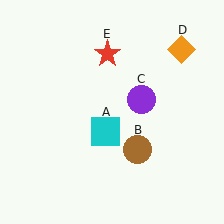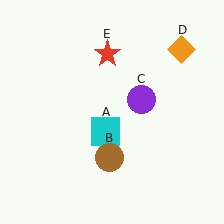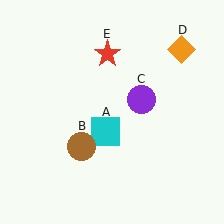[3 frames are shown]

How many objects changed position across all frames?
1 object changed position: brown circle (object B).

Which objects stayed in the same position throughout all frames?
Cyan square (object A) and purple circle (object C) and orange diamond (object D) and red star (object E) remained stationary.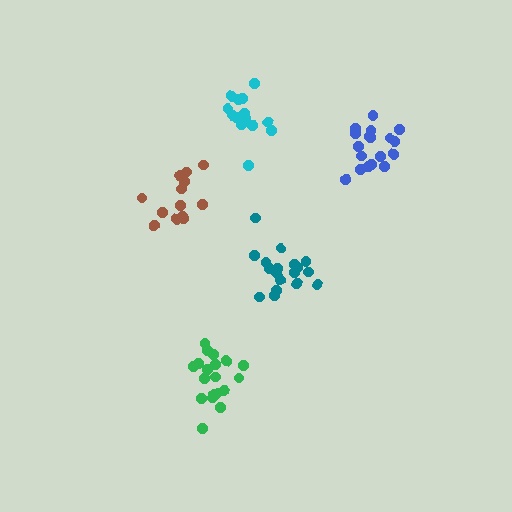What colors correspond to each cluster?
The clusters are colored: brown, green, cyan, blue, teal.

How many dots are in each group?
Group 1: 13 dots, Group 2: 19 dots, Group 3: 14 dots, Group 4: 19 dots, Group 5: 18 dots (83 total).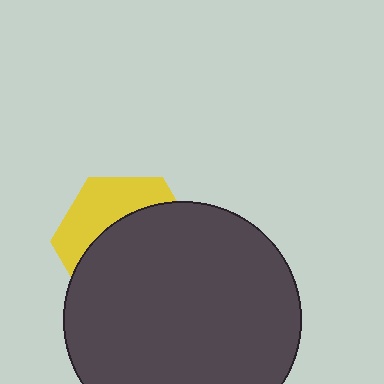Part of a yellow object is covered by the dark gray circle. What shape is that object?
It is a hexagon.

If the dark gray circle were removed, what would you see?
You would see the complete yellow hexagon.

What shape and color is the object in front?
The object in front is a dark gray circle.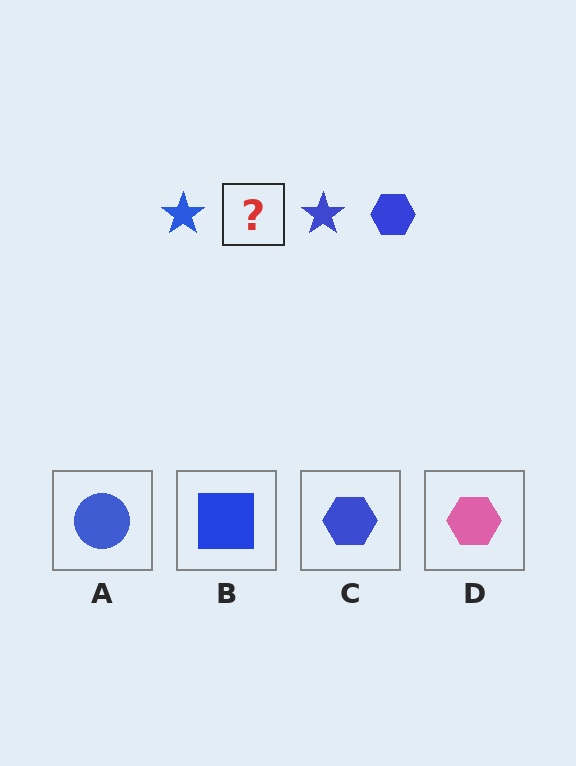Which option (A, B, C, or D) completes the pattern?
C.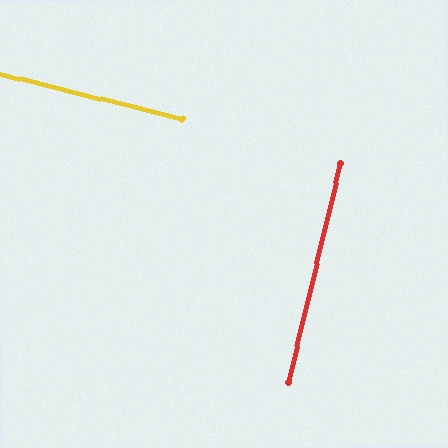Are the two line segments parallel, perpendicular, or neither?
Perpendicular — they meet at approximately 90°.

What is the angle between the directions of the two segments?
Approximately 90 degrees.